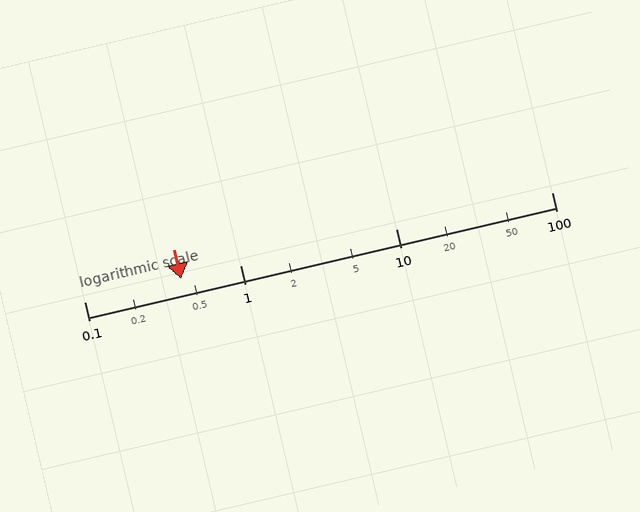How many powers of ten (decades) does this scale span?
The scale spans 3 decades, from 0.1 to 100.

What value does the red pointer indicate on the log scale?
The pointer indicates approximately 0.42.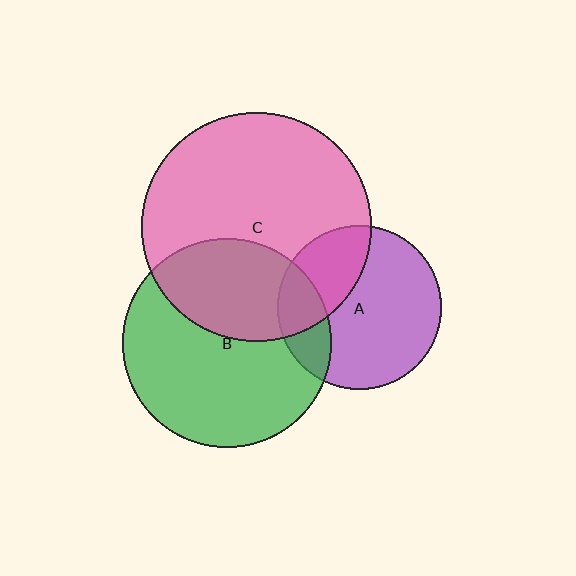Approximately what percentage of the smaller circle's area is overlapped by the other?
Approximately 30%.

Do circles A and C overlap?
Yes.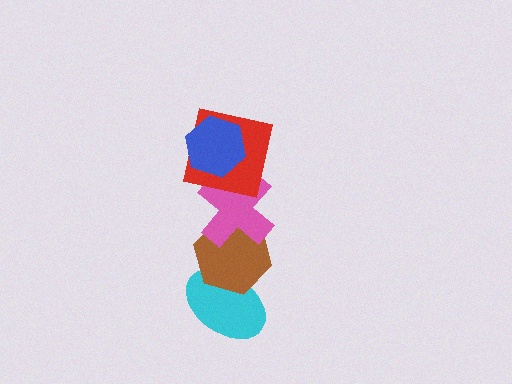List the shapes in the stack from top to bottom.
From top to bottom: the blue hexagon, the red square, the pink cross, the brown hexagon, the cyan ellipse.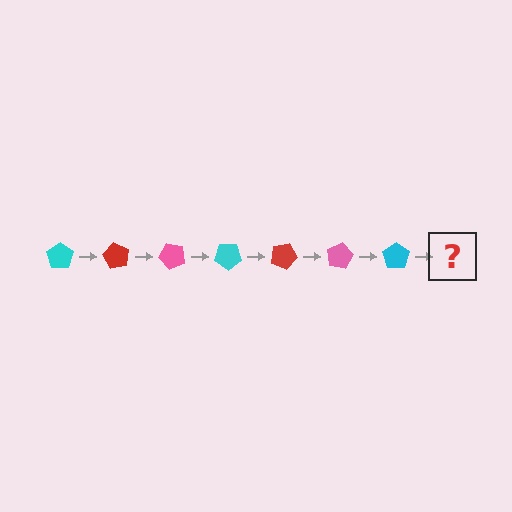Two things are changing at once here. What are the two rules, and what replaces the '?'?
The two rules are that it rotates 60 degrees each step and the color cycles through cyan, red, and pink. The '?' should be a red pentagon, rotated 420 degrees from the start.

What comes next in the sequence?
The next element should be a red pentagon, rotated 420 degrees from the start.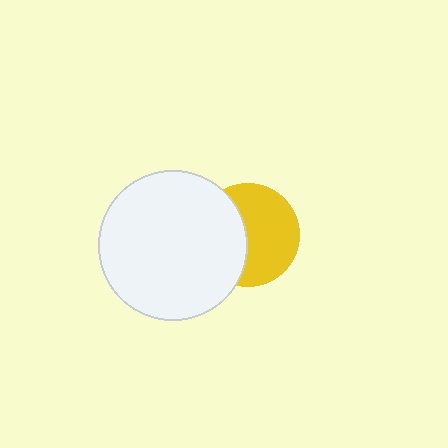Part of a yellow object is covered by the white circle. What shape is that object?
It is a circle.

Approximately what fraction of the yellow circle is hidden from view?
Roughly 42% of the yellow circle is hidden behind the white circle.